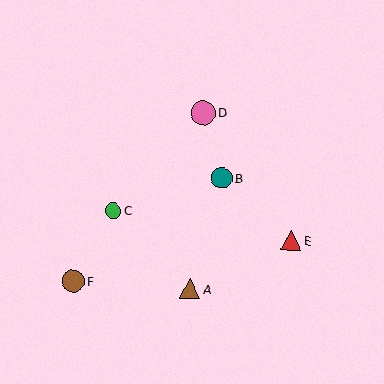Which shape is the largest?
The pink circle (labeled D) is the largest.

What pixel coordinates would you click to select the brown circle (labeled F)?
Click at (73, 281) to select the brown circle F.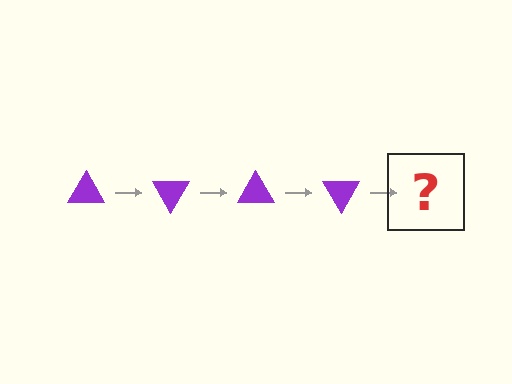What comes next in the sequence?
The next element should be a purple triangle rotated 240 degrees.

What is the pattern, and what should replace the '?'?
The pattern is that the triangle rotates 60 degrees each step. The '?' should be a purple triangle rotated 240 degrees.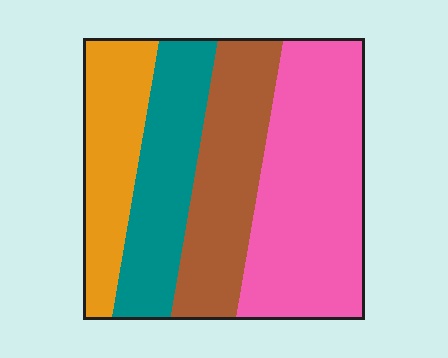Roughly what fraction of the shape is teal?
Teal covers roughly 20% of the shape.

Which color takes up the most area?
Pink, at roughly 35%.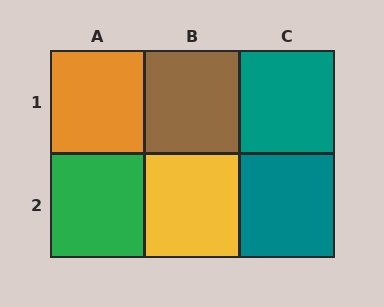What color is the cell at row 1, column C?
Teal.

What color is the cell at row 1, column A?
Orange.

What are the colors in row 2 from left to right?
Green, yellow, teal.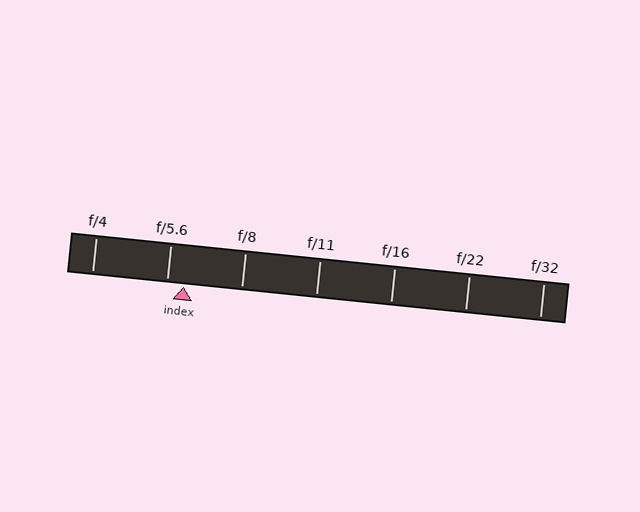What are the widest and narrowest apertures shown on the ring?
The widest aperture shown is f/4 and the narrowest is f/32.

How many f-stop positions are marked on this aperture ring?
There are 7 f-stop positions marked.